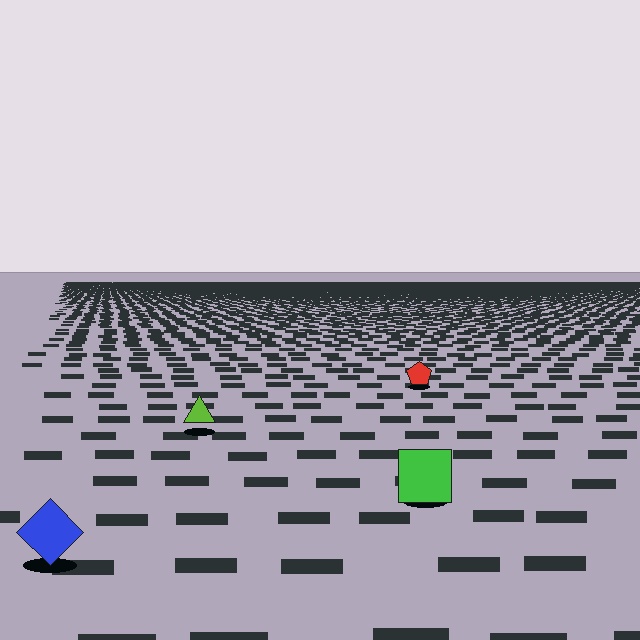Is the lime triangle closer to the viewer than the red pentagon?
Yes. The lime triangle is closer — you can tell from the texture gradient: the ground texture is coarser near it.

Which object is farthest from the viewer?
The red pentagon is farthest from the viewer. It appears smaller and the ground texture around it is denser.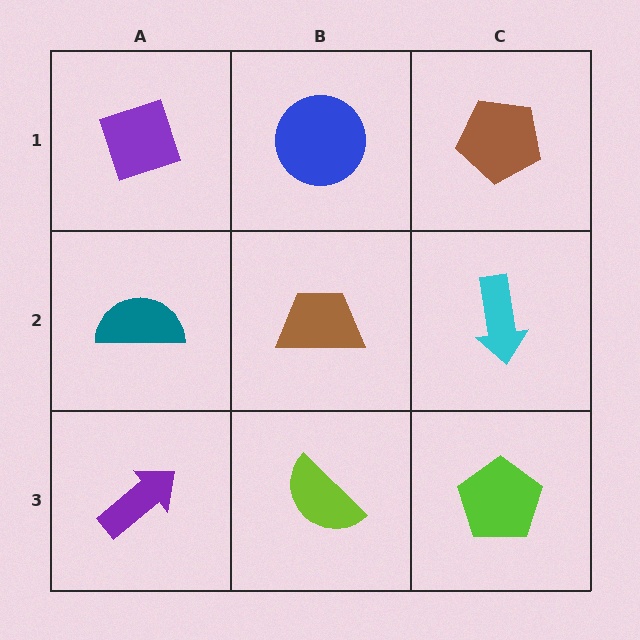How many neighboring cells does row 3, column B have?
3.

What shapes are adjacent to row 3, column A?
A teal semicircle (row 2, column A), a lime semicircle (row 3, column B).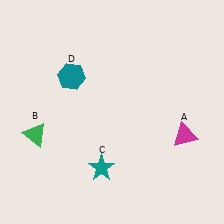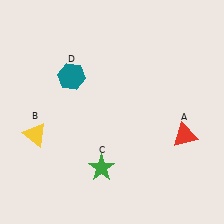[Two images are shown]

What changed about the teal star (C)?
In Image 1, C is teal. In Image 2, it changed to green.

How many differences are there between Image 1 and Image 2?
There are 3 differences between the two images.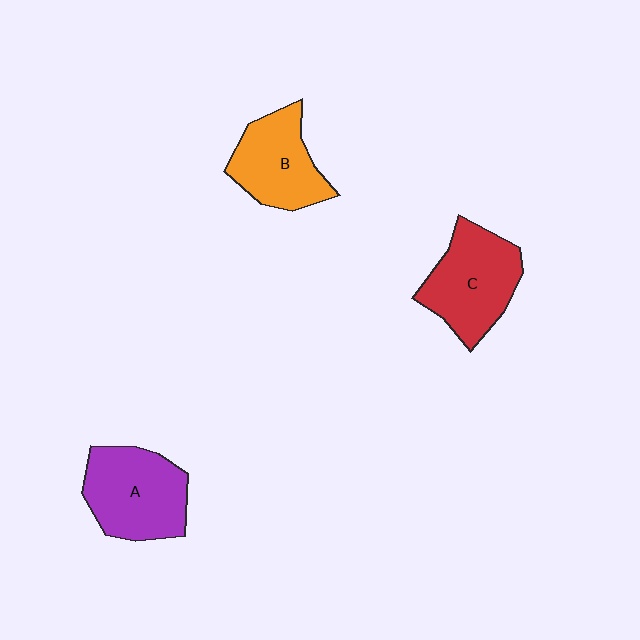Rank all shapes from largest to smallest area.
From largest to smallest: A (purple), C (red), B (orange).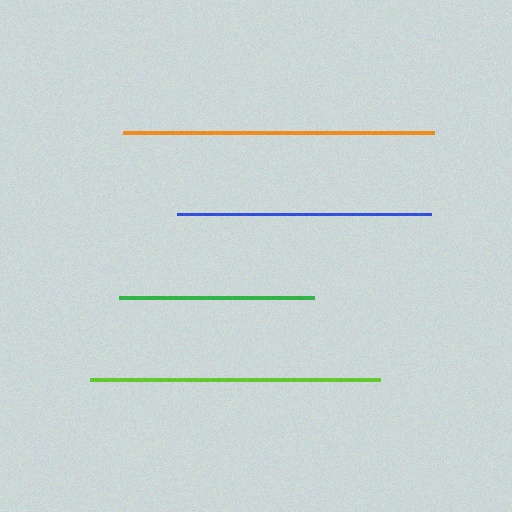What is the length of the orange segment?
The orange segment is approximately 311 pixels long.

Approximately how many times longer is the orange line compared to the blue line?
The orange line is approximately 1.2 times the length of the blue line.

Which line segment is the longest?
The orange line is the longest at approximately 311 pixels.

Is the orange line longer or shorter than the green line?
The orange line is longer than the green line.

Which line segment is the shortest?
The green line is the shortest at approximately 195 pixels.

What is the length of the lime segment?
The lime segment is approximately 290 pixels long.